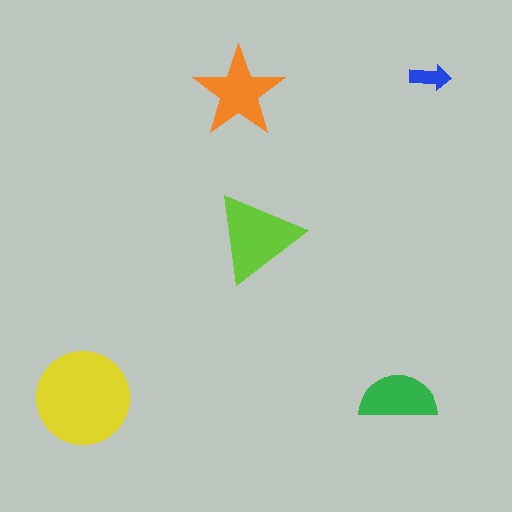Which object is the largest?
The yellow circle.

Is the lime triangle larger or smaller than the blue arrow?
Larger.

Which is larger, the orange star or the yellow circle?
The yellow circle.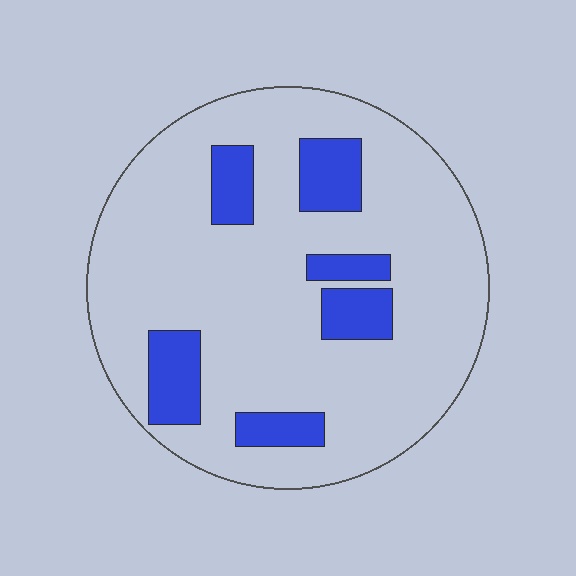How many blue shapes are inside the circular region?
6.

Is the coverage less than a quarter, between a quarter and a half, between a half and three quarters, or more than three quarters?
Less than a quarter.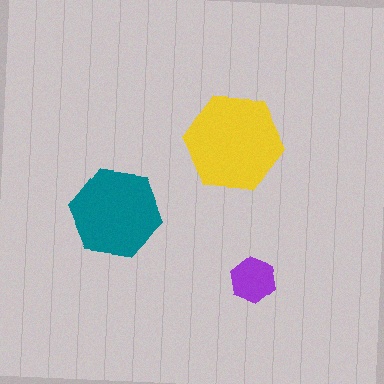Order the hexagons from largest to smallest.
the yellow one, the teal one, the purple one.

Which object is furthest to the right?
The purple hexagon is rightmost.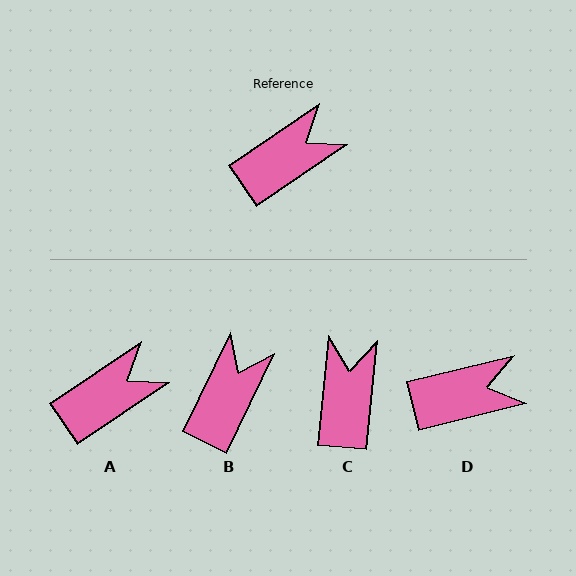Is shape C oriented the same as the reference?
No, it is off by about 50 degrees.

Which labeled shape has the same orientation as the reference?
A.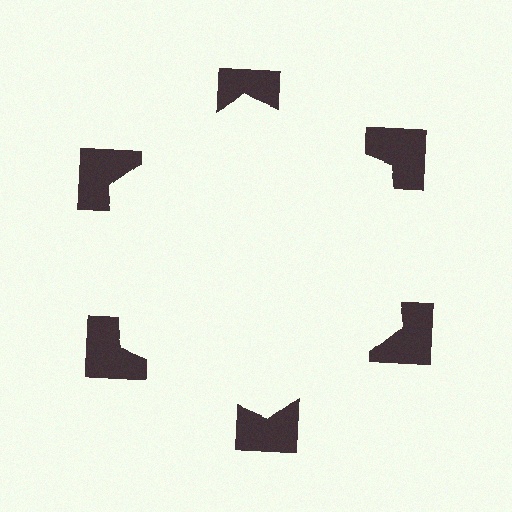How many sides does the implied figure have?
6 sides.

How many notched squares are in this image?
There are 6 — one at each vertex of the illusory hexagon.